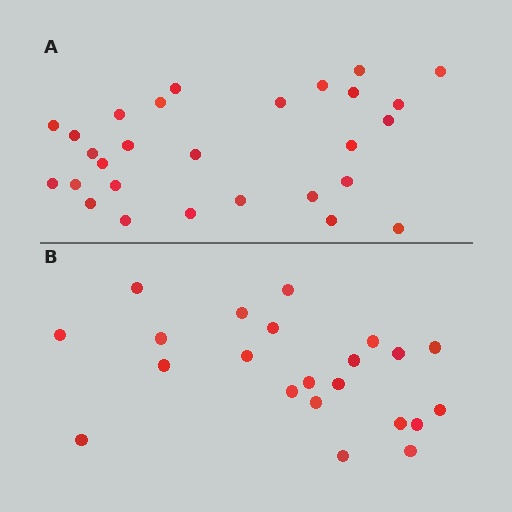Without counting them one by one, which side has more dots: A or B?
Region A (the top region) has more dots.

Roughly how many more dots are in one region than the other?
Region A has about 6 more dots than region B.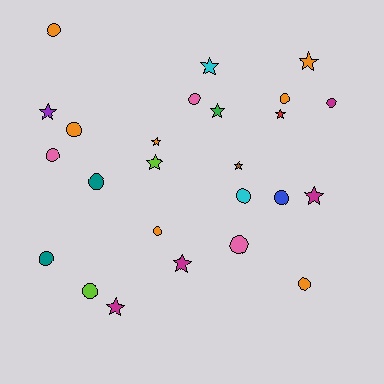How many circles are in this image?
There are 14 circles.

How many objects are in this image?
There are 25 objects.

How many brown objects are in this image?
There is 1 brown object.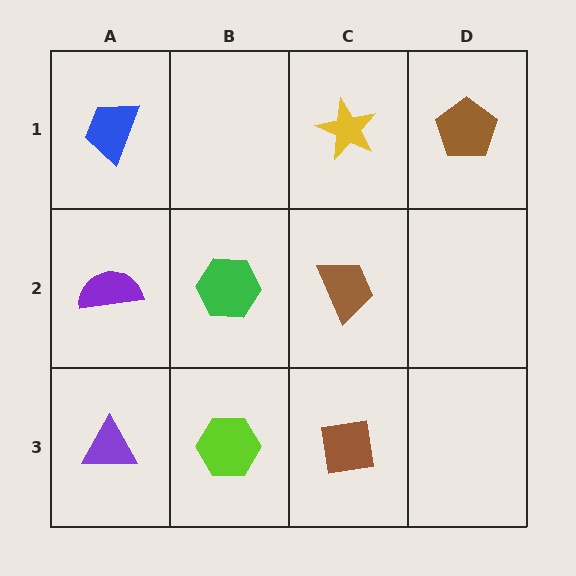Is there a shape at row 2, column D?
No, that cell is empty.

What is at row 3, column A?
A purple triangle.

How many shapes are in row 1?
3 shapes.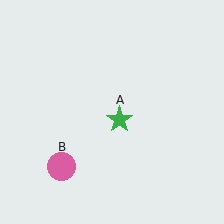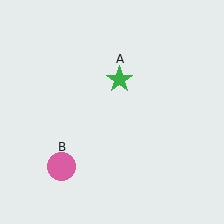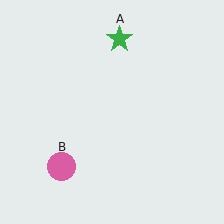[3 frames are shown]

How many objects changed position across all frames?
1 object changed position: green star (object A).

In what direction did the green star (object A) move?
The green star (object A) moved up.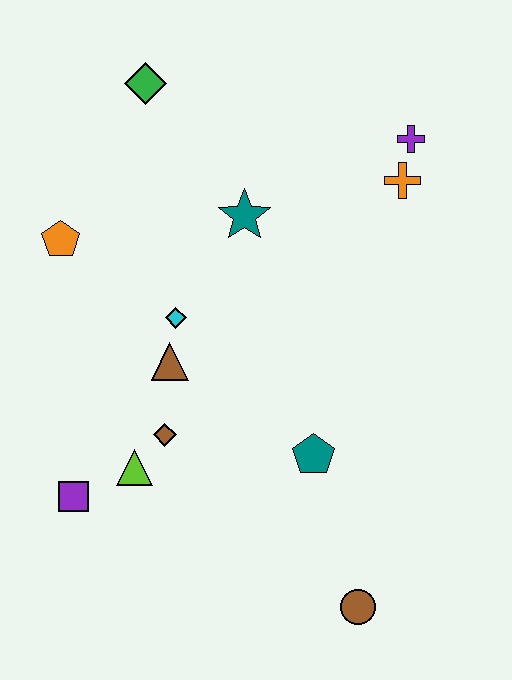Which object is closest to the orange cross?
The purple cross is closest to the orange cross.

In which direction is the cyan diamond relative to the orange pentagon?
The cyan diamond is to the right of the orange pentagon.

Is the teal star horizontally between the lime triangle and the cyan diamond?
No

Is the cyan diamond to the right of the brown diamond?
Yes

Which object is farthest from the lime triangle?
The purple cross is farthest from the lime triangle.